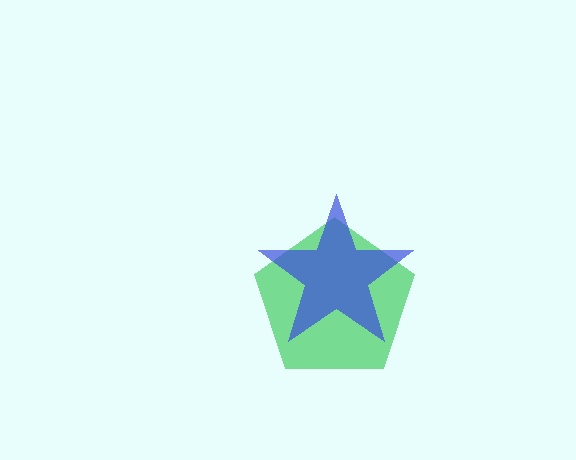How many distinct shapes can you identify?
There are 2 distinct shapes: a green pentagon, a blue star.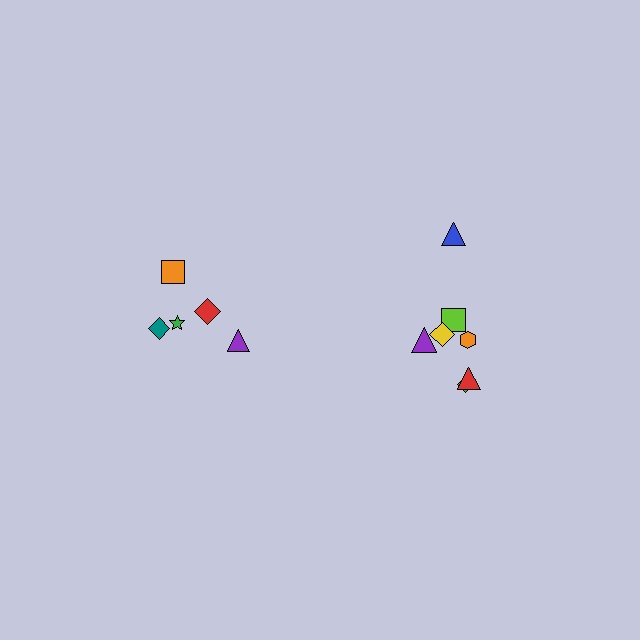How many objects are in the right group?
There are 7 objects.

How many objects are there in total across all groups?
There are 12 objects.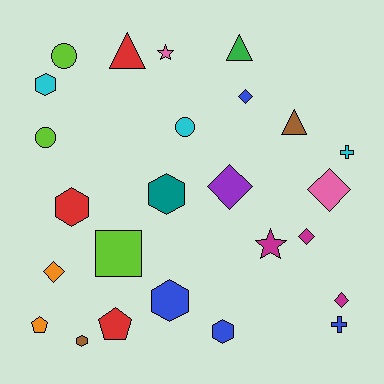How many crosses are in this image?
There are 2 crosses.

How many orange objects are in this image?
There are 2 orange objects.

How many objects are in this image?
There are 25 objects.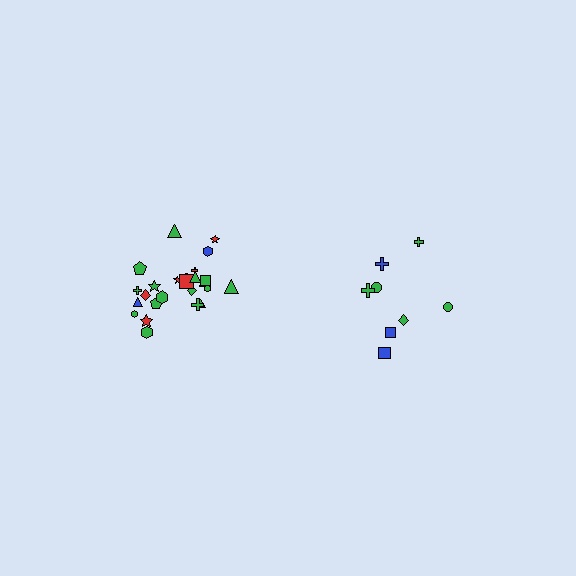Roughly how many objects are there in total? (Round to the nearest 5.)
Roughly 35 objects in total.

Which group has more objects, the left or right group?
The left group.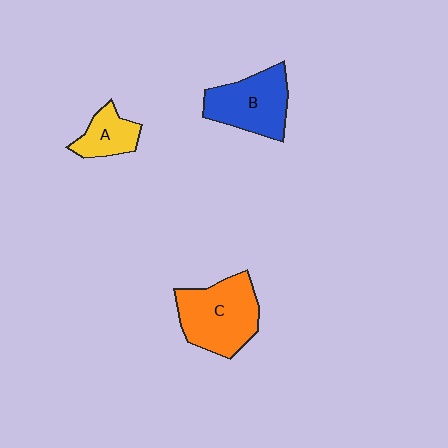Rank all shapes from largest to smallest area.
From largest to smallest: C (orange), B (blue), A (yellow).